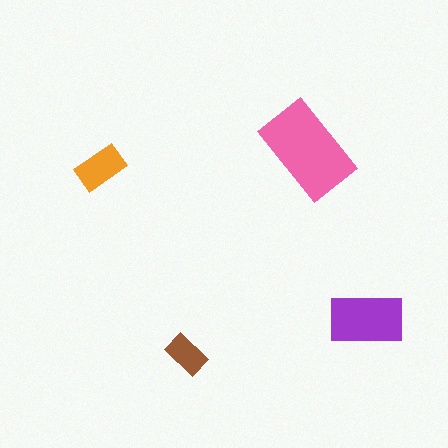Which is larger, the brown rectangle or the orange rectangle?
The orange one.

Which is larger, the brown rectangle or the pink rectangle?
The pink one.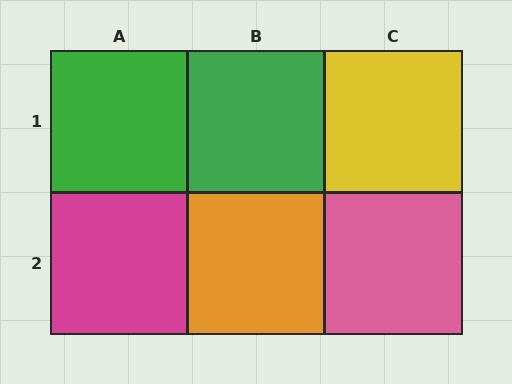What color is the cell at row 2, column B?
Orange.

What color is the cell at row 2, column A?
Magenta.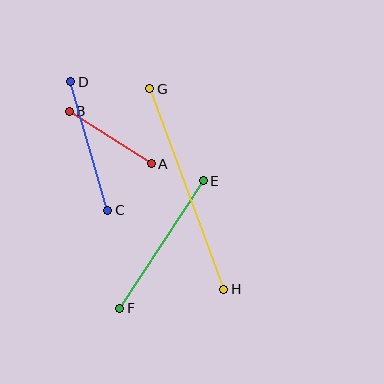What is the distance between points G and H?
The distance is approximately 214 pixels.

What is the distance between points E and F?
The distance is approximately 153 pixels.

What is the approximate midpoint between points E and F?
The midpoint is at approximately (161, 244) pixels.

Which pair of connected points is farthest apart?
Points G and H are farthest apart.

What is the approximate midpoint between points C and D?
The midpoint is at approximately (89, 146) pixels.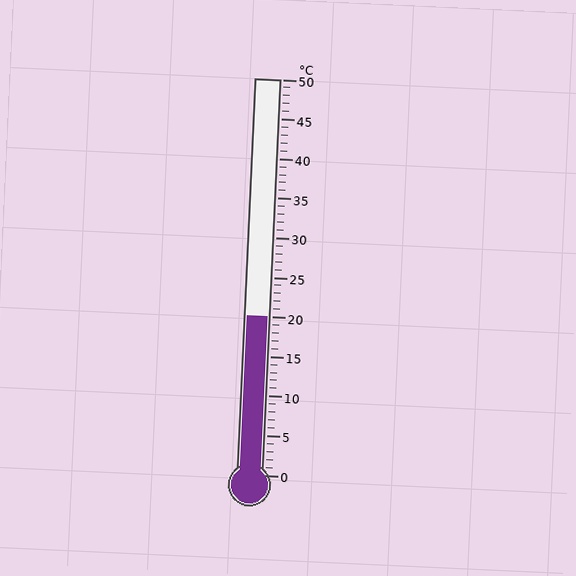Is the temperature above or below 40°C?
The temperature is below 40°C.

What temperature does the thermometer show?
The thermometer shows approximately 20°C.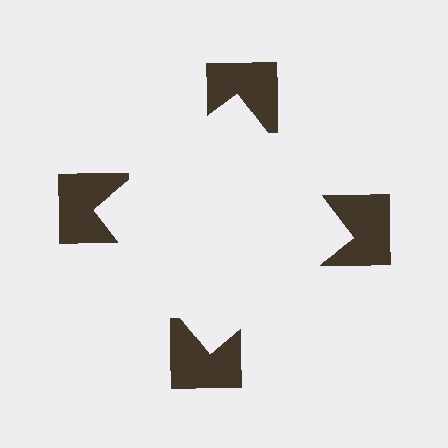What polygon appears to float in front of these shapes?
An illusory square — its edges are inferred from the aligned wedge cuts in the notched squares, not physically drawn.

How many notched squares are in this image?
There are 4 — one at each vertex of the illusory square.